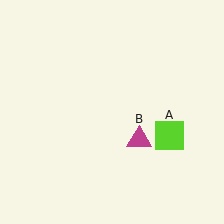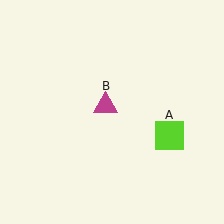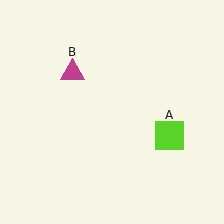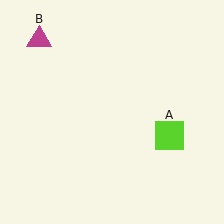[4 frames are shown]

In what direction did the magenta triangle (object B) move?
The magenta triangle (object B) moved up and to the left.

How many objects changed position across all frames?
1 object changed position: magenta triangle (object B).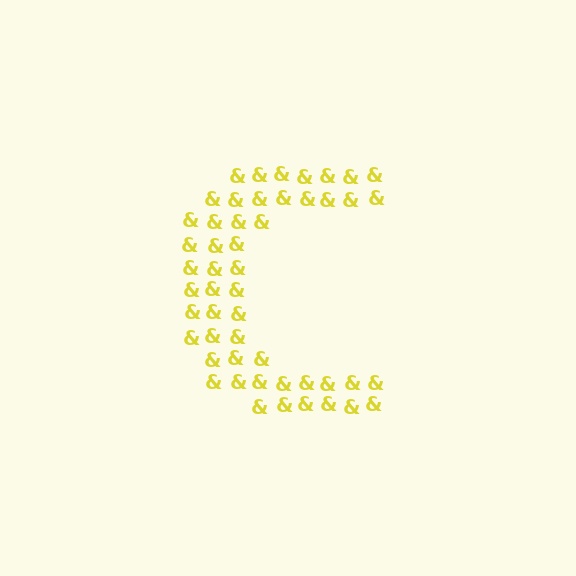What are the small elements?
The small elements are ampersands.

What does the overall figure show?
The overall figure shows the letter C.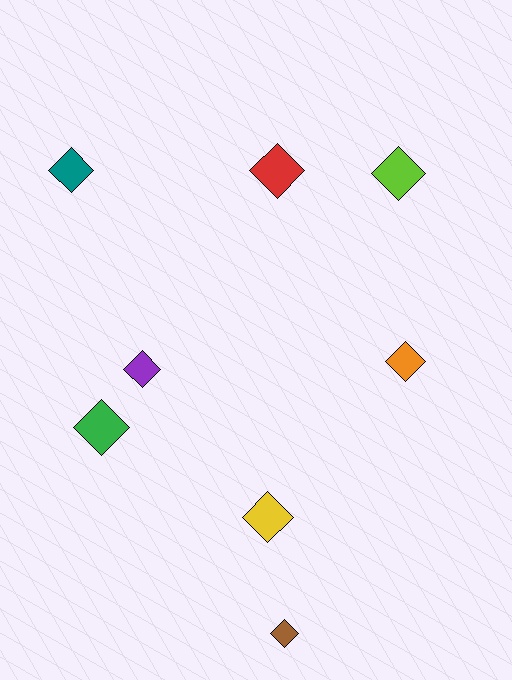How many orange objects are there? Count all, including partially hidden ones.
There is 1 orange object.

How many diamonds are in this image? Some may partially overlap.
There are 8 diamonds.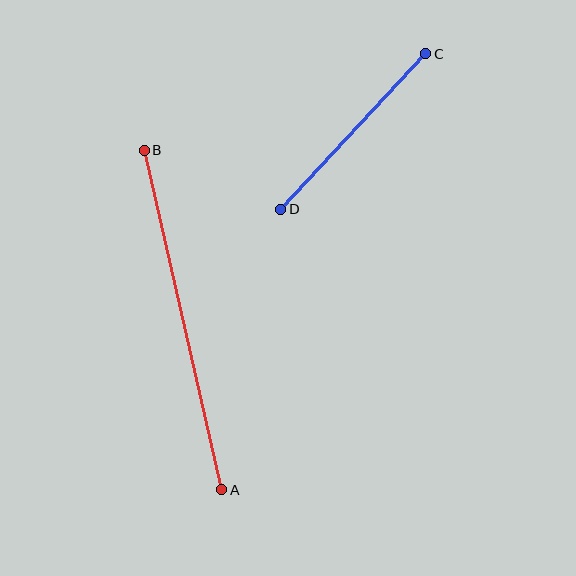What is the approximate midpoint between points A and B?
The midpoint is at approximately (183, 320) pixels.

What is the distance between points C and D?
The distance is approximately 213 pixels.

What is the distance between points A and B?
The distance is approximately 348 pixels.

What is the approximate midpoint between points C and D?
The midpoint is at approximately (353, 131) pixels.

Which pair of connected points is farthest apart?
Points A and B are farthest apart.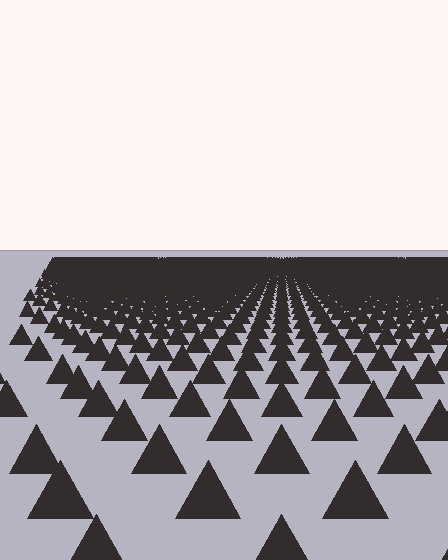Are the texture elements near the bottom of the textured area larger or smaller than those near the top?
Larger. Near the bottom, elements are closer to the viewer and appear at a bigger on-screen size.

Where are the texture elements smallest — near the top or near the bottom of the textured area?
Near the top.